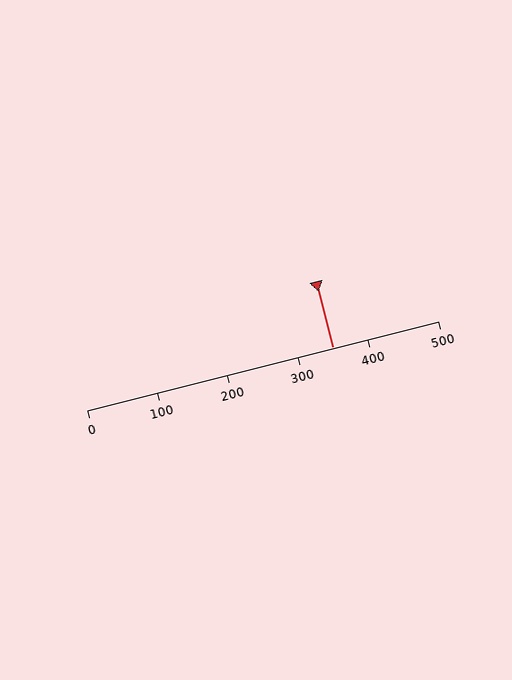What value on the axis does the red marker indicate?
The marker indicates approximately 350.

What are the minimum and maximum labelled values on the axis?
The axis runs from 0 to 500.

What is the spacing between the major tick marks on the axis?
The major ticks are spaced 100 apart.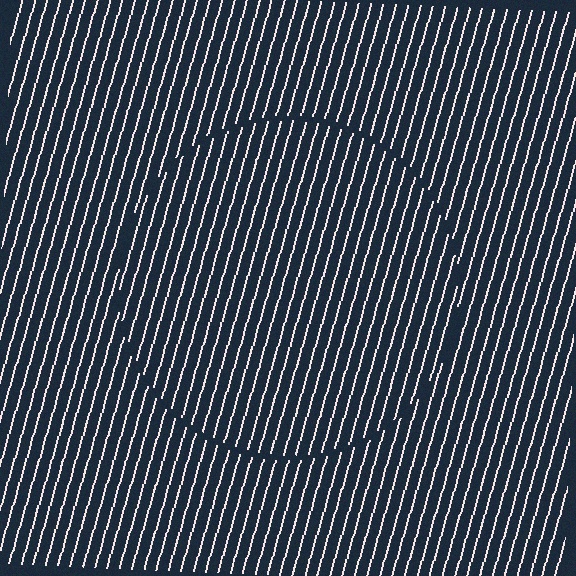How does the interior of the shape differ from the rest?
The interior of the shape contains the same grating, shifted by half a period — the contour is defined by the phase discontinuity where line-ends from the inner and outer gratings abut.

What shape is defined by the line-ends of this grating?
An illusory circle. The interior of the shape contains the same grating, shifted by half a period — the contour is defined by the phase discontinuity where line-ends from the inner and outer gratings abut.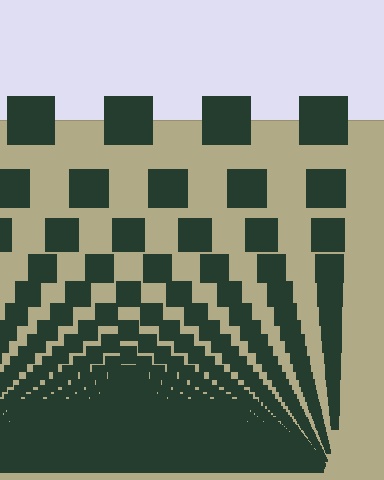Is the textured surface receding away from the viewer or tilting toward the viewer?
The surface appears to tilt toward the viewer. Texture elements get larger and sparser toward the top.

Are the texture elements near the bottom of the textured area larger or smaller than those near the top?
Smaller. The gradient is inverted — elements near the bottom are smaller and denser.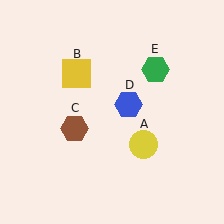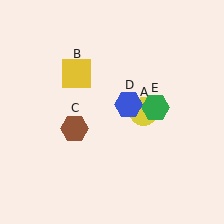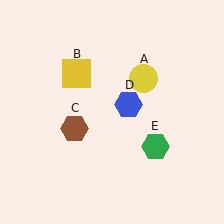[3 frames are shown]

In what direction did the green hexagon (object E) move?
The green hexagon (object E) moved down.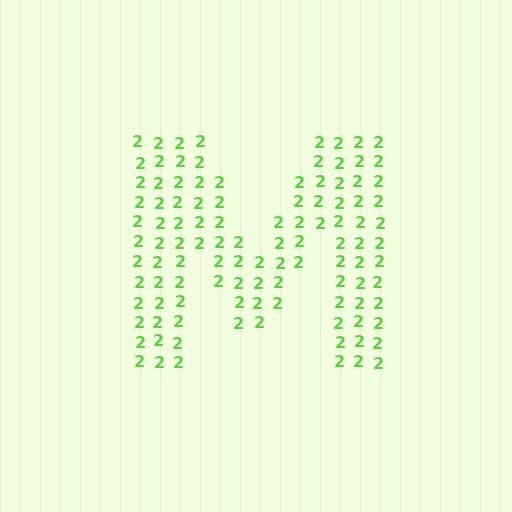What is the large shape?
The large shape is the letter M.